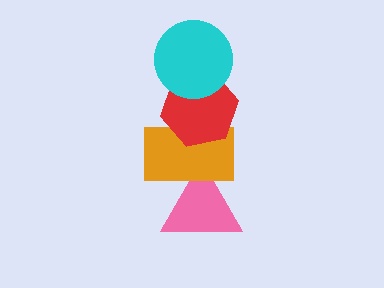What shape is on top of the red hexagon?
The cyan circle is on top of the red hexagon.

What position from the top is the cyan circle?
The cyan circle is 1st from the top.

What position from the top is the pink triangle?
The pink triangle is 4th from the top.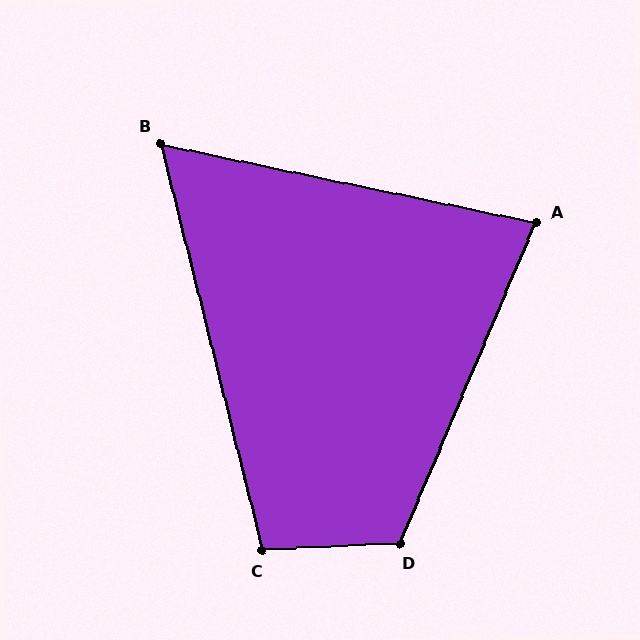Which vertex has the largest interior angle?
D, at approximately 116 degrees.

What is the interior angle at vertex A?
Approximately 79 degrees (acute).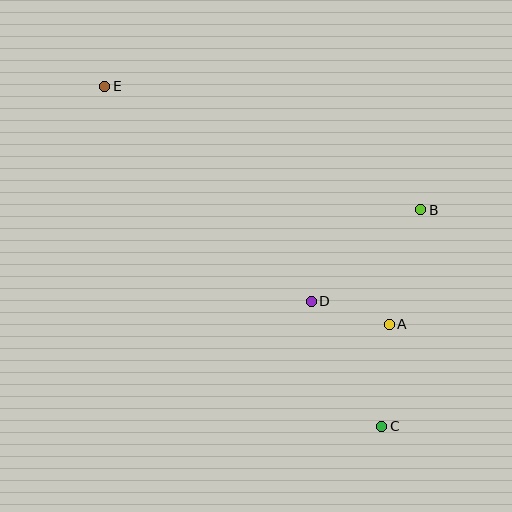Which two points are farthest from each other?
Points C and E are farthest from each other.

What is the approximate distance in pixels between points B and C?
The distance between B and C is approximately 220 pixels.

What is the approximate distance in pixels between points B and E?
The distance between B and E is approximately 339 pixels.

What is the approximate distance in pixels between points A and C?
The distance between A and C is approximately 103 pixels.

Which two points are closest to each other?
Points A and D are closest to each other.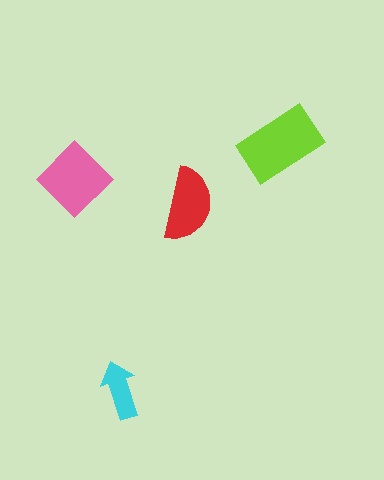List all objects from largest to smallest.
The lime rectangle, the pink diamond, the red semicircle, the cyan arrow.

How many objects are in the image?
There are 4 objects in the image.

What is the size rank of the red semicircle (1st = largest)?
3rd.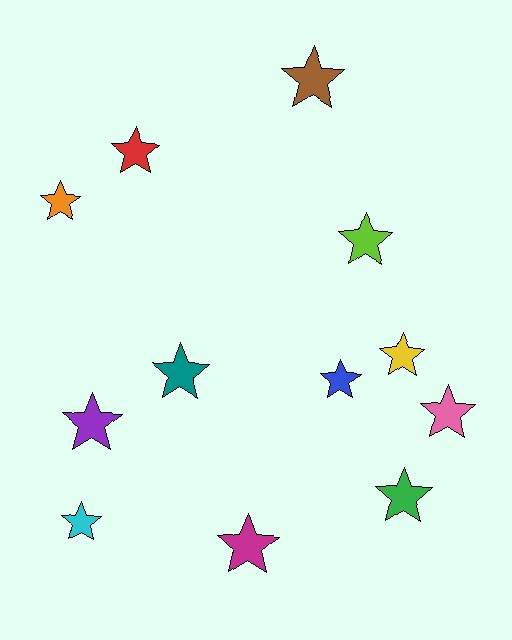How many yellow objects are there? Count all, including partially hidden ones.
There is 1 yellow object.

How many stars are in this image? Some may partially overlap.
There are 12 stars.